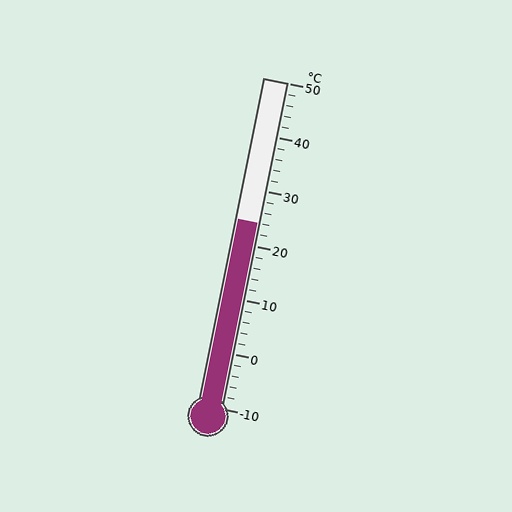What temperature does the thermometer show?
The thermometer shows approximately 24°C.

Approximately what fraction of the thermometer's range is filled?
The thermometer is filled to approximately 55% of its range.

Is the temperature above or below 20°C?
The temperature is above 20°C.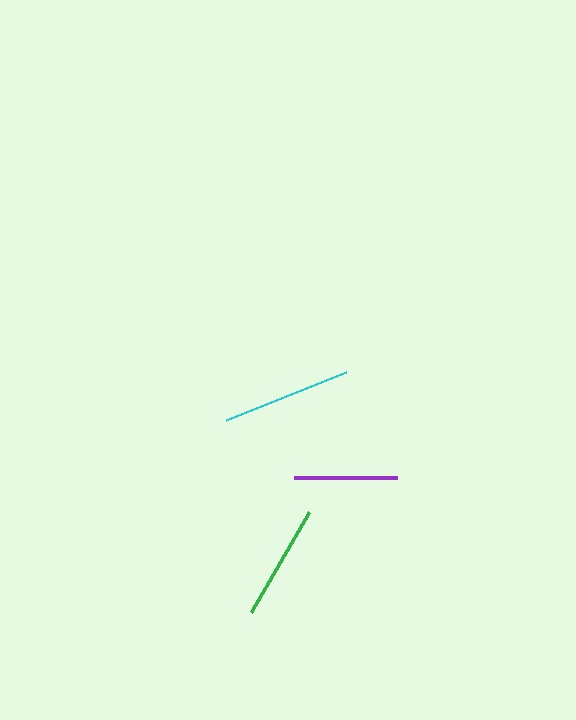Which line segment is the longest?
The cyan line is the longest at approximately 129 pixels.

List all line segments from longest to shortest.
From longest to shortest: cyan, green, purple.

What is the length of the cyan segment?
The cyan segment is approximately 129 pixels long.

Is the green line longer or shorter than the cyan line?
The cyan line is longer than the green line.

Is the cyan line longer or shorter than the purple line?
The cyan line is longer than the purple line.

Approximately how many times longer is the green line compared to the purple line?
The green line is approximately 1.1 times the length of the purple line.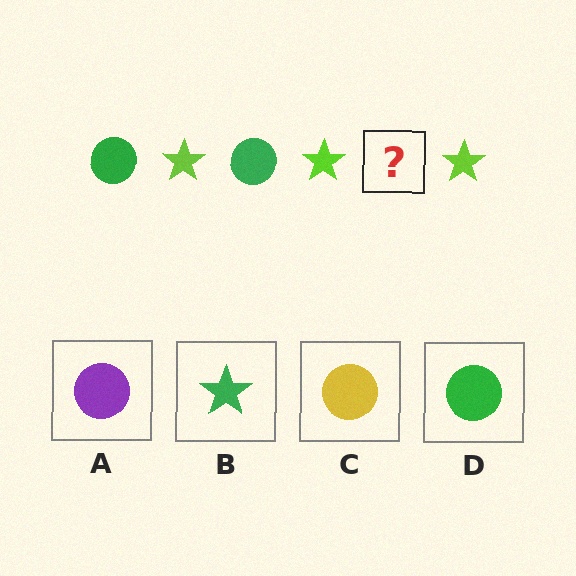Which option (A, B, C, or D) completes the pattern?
D.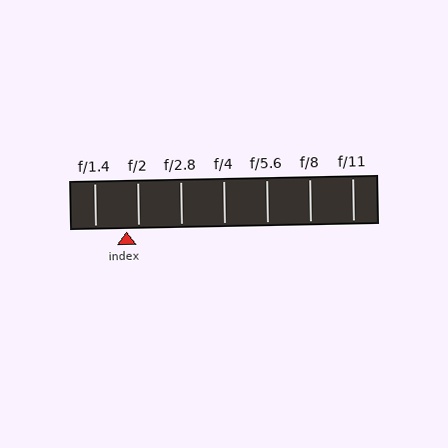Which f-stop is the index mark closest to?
The index mark is closest to f/2.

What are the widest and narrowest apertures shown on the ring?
The widest aperture shown is f/1.4 and the narrowest is f/11.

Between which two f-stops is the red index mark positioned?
The index mark is between f/1.4 and f/2.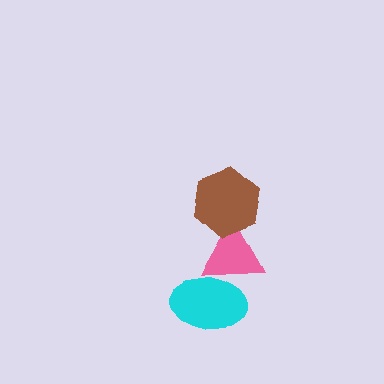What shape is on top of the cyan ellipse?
The pink triangle is on top of the cyan ellipse.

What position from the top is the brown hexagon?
The brown hexagon is 1st from the top.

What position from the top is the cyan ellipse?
The cyan ellipse is 3rd from the top.